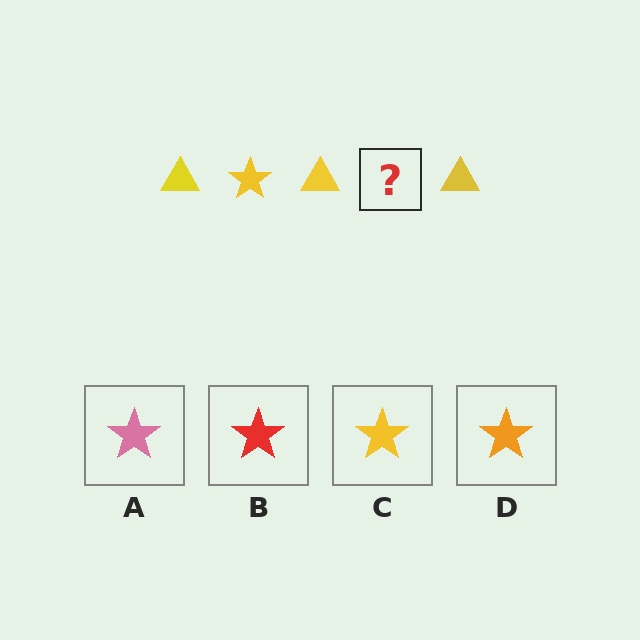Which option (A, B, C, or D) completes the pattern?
C.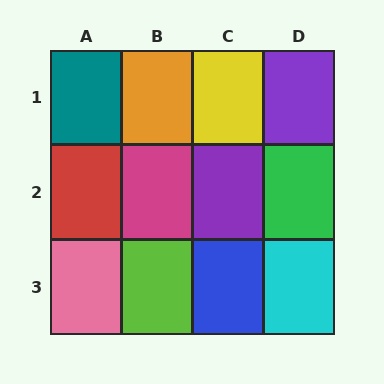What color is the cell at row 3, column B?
Lime.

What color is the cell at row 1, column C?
Yellow.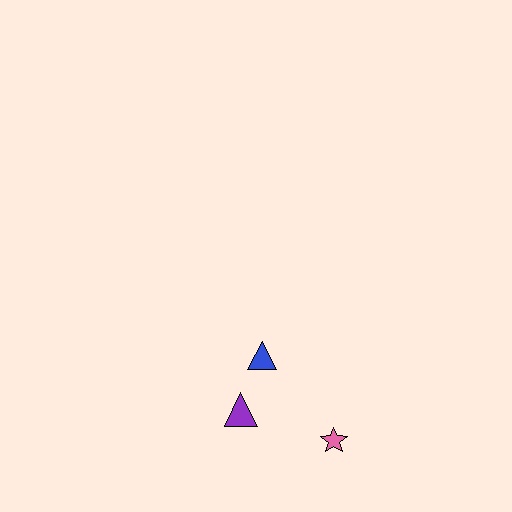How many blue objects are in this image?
There is 1 blue object.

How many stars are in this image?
There is 1 star.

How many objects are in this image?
There are 3 objects.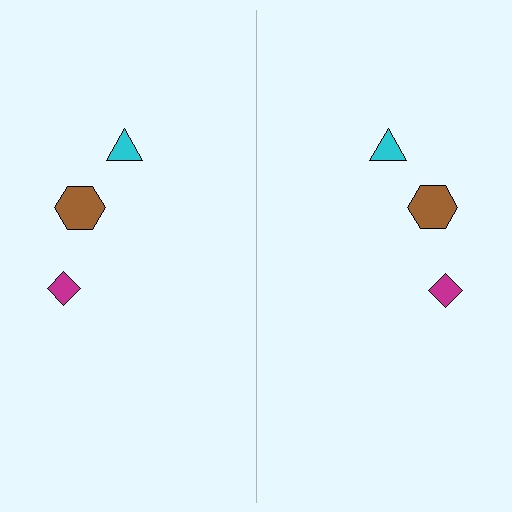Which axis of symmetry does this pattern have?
The pattern has a vertical axis of symmetry running through the center of the image.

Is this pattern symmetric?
Yes, this pattern has bilateral (reflection) symmetry.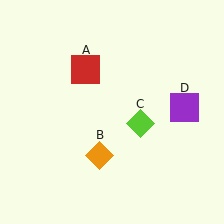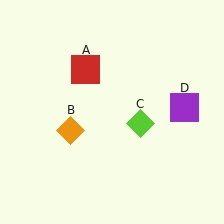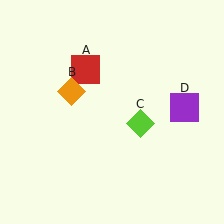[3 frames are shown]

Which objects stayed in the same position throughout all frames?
Red square (object A) and lime diamond (object C) and purple square (object D) remained stationary.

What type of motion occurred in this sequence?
The orange diamond (object B) rotated clockwise around the center of the scene.